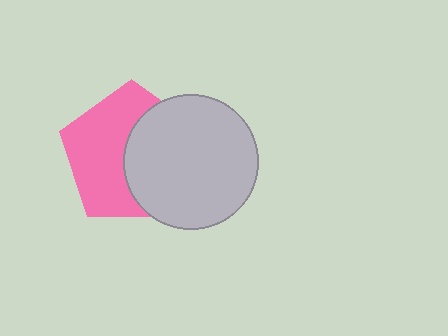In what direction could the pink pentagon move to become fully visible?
The pink pentagon could move left. That would shift it out from behind the light gray circle entirely.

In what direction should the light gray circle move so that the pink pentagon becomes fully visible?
The light gray circle should move right. That is the shortest direction to clear the overlap and leave the pink pentagon fully visible.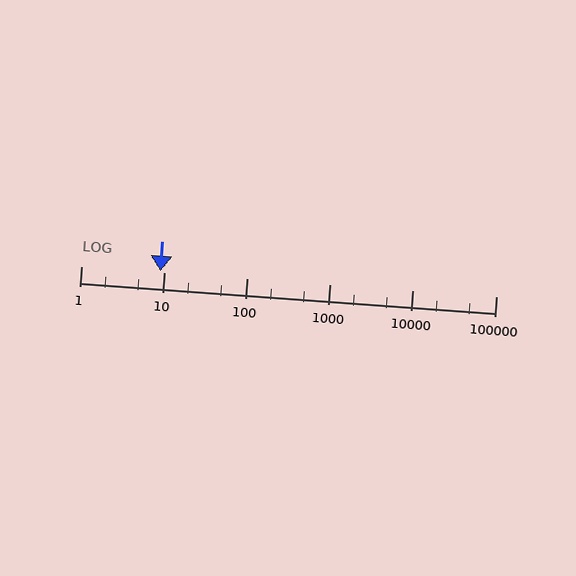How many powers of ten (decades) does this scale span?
The scale spans 5 decades, from 1 to 100000.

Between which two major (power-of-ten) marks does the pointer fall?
The pointer is between 1 and 10.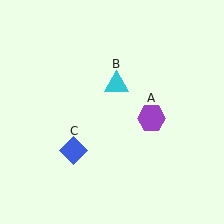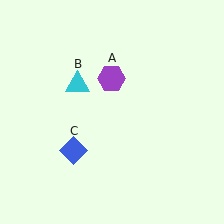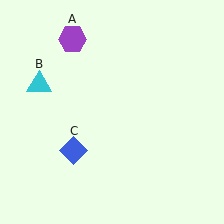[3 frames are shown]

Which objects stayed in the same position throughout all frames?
Blue diamond (object C) remained stationary.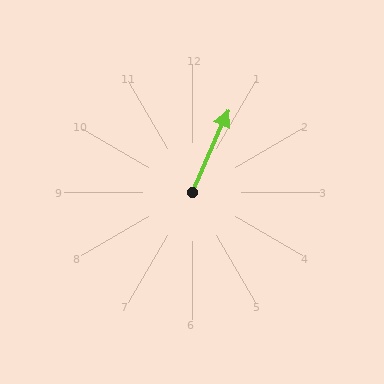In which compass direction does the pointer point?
Northeast.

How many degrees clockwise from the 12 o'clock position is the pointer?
Approximately 24 degrees.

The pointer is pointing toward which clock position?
Roughly 1 o'clock.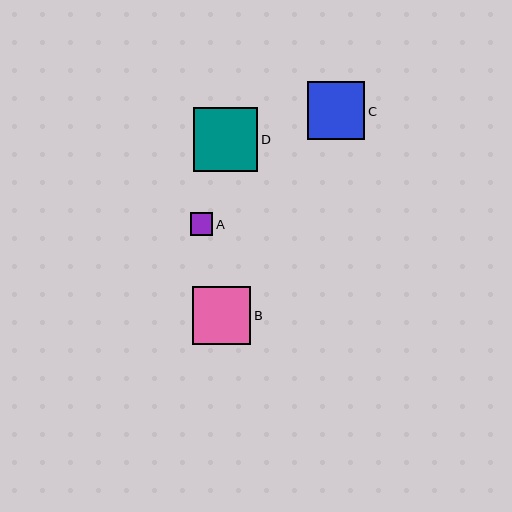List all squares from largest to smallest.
From largest to smallest: D, B, C, A.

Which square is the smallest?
Square A is the smallest with a size of approximately 22 pixels.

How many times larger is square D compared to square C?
Square D is approximately 1.1 times the size of square C.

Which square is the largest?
Square D is the largest with a size of approximately 64 pixels.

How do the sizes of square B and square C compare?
Square B and square C are approximately the same size.